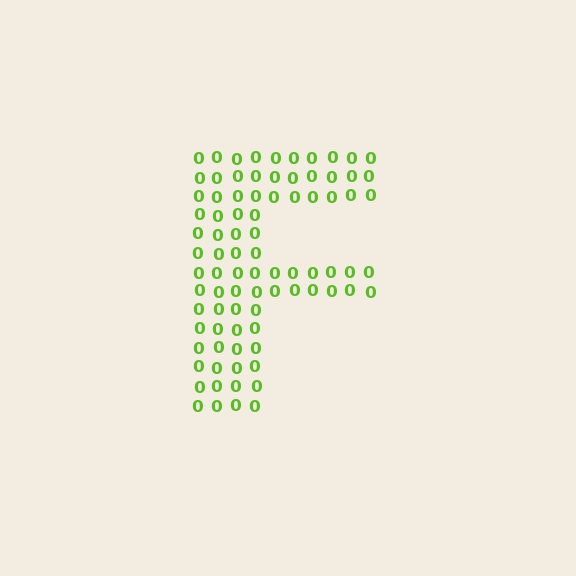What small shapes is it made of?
It is made of small digit 0's.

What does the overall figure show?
The overall figure shows the letter F.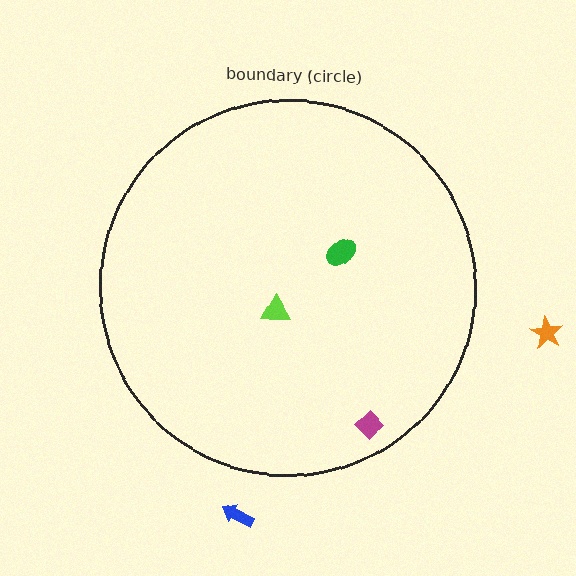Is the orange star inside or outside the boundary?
Outside.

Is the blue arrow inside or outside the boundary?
Outside.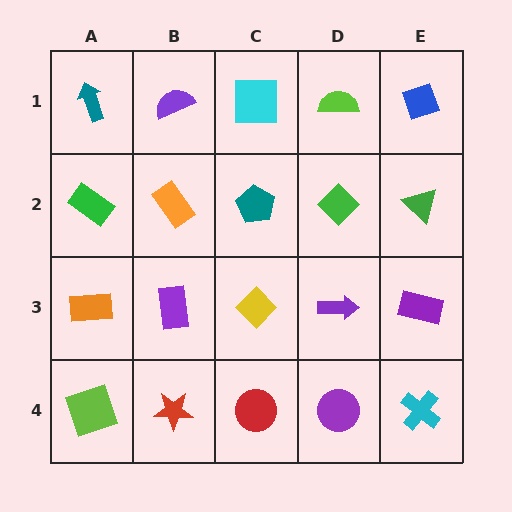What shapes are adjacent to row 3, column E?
A green triangle (row 2, column E), a cyan cross (row 4, column E), a purple arrow (row 3, column D).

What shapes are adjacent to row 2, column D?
A lime semicircle (row 1, column D), a purple arrow (row 3, column D), a teal pentagon (row 2, column C), a green triangle (row 2, column E).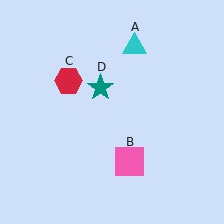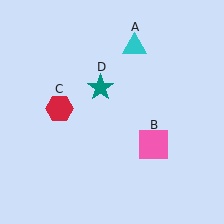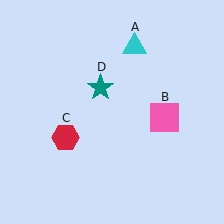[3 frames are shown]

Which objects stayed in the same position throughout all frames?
Cyan triangle (object A) and teal star (object D) remained stationary.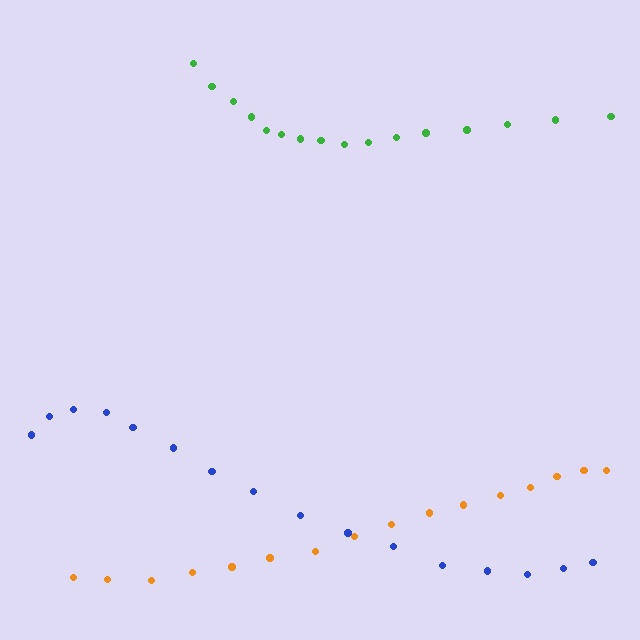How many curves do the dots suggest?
There are 3 distinct paths.